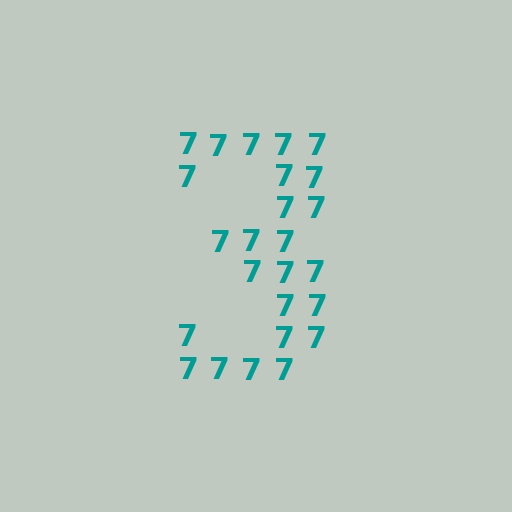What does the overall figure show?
The overall figure shows the digit 3.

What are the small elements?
The small elements are digit 7's.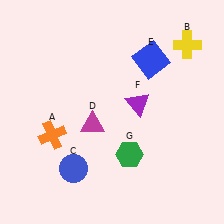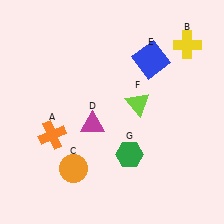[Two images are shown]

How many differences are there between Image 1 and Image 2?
There are 2 differences between the two images.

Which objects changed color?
C changed from blue to orange. F changed from purple to lime.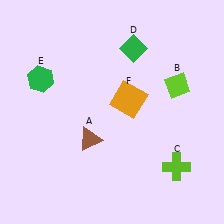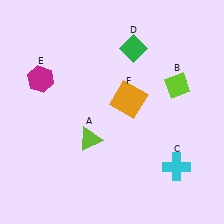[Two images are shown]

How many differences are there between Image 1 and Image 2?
There are 3 differences between the two images.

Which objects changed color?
A changed from brown to lime. C changed from lime to cyan. E changed from green to magenta.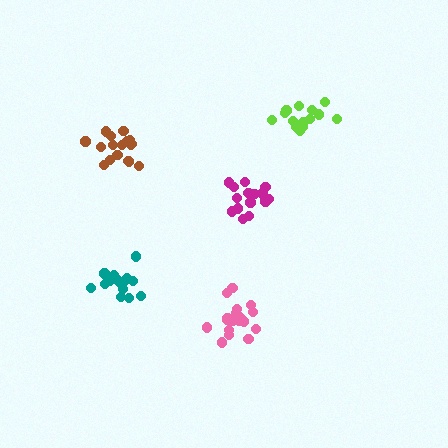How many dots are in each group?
Group 1: 15 dots, Group 2: 15 dots, Group 3: 19 dots, Group 4: 17 dots, Group 5: 17 dots (83 total).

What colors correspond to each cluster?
The clusters are colored: magenta, lime, pink, teal, brown.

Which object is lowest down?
The pink cluster is bottommost.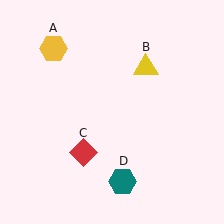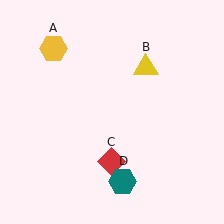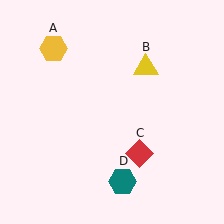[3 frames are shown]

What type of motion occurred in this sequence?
The red diamond (object C) rotated counterclockwise around the center of the scene.